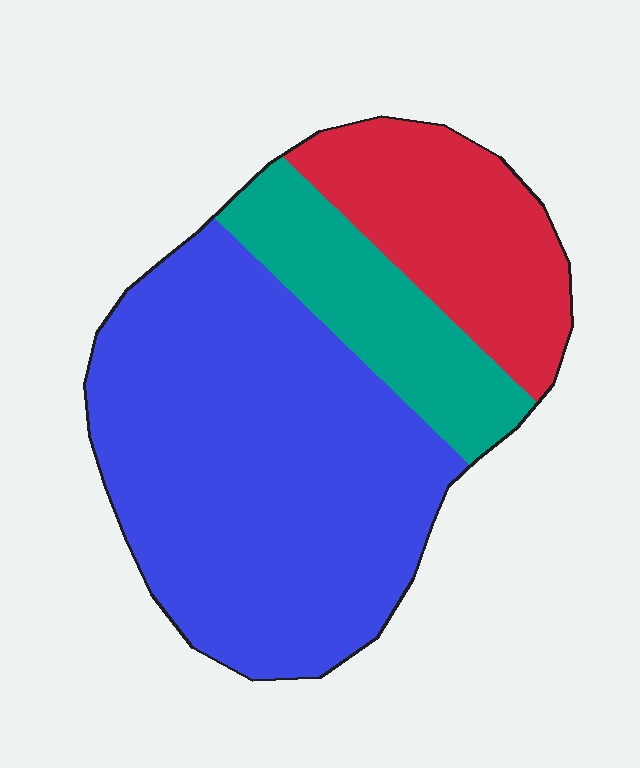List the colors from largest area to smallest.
From largest to smallest: blue, red, teal.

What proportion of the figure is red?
Red takes up about one fifth (1/5) of the figure.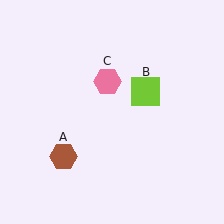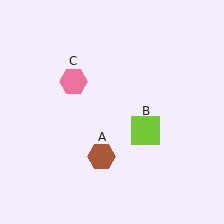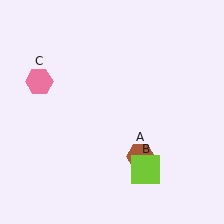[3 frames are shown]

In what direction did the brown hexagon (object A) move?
The brown hexagon (object A) moved right.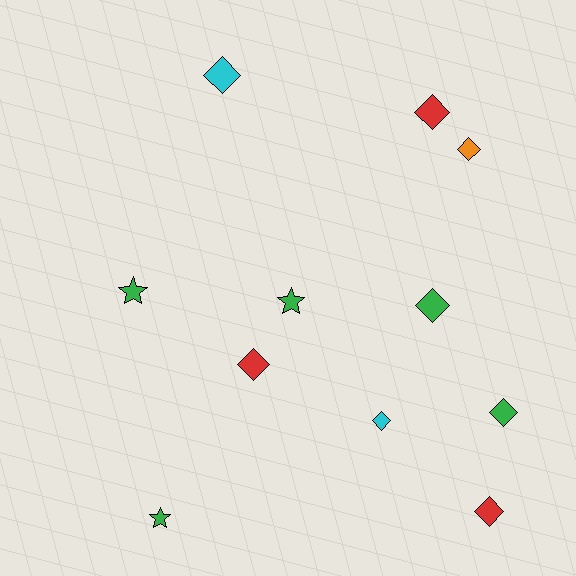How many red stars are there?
There are no red stars.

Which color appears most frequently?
Green, with 5 objects.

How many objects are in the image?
There are 11 objects.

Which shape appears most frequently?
Diamond, with 8 objects.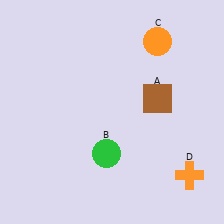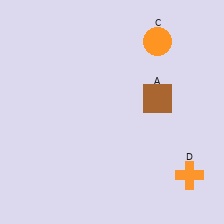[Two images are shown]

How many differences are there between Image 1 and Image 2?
There is 1 difference between the two images.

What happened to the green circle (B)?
The green circle (B) was removed in Image 2. It was in the bottom-left area of Image 1.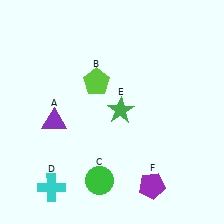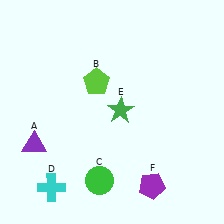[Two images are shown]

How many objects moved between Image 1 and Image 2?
1 object moved between the two images.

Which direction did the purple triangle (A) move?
The purple triangle (A) moved down.